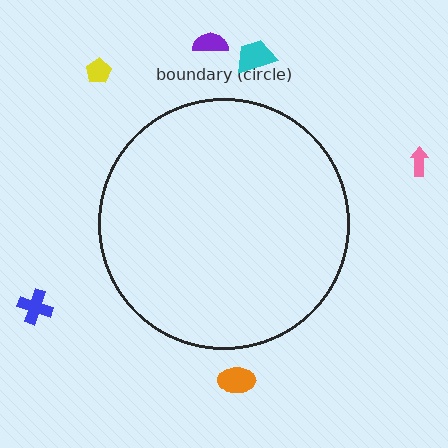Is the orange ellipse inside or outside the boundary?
Outside.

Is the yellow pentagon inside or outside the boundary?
Outside.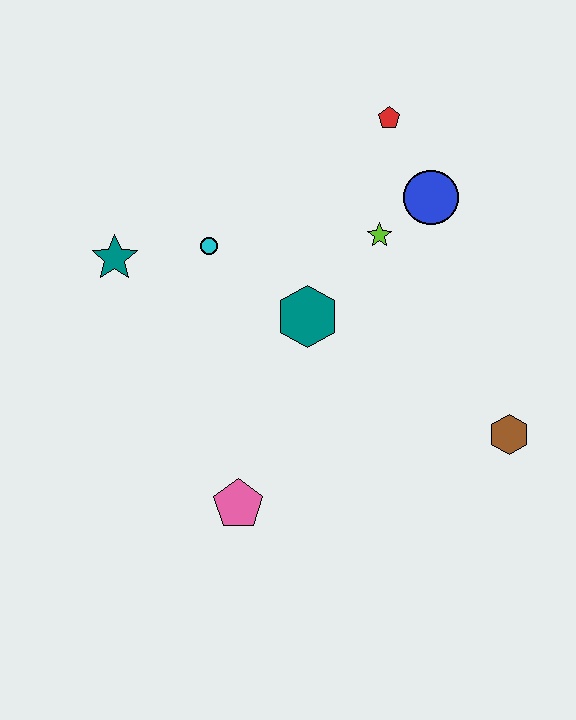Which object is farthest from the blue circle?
The pink pentagon is farthest from the blue circle.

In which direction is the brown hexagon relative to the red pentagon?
The brown hexagon is below the red pentagon.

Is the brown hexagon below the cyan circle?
Yes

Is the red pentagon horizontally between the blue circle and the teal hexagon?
Yes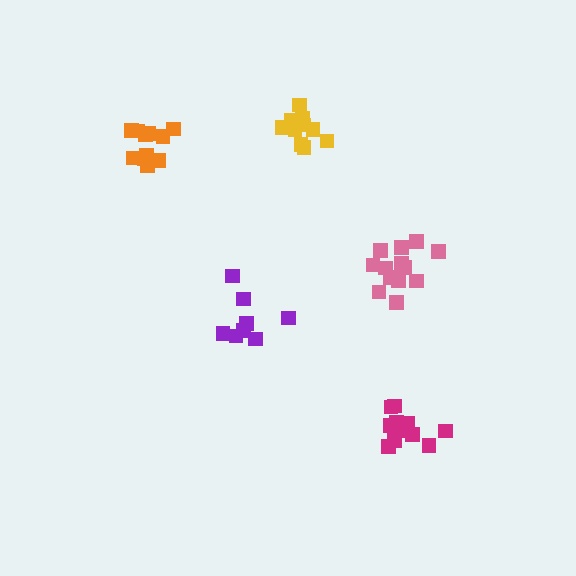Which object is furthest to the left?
The orange cluster is leftmost.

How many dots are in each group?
Group 1: 8 dots, Group 2: 11 dots, Group 3: 14 dots, Group 4: 11 dots, Group 5: 11 dots (55 total).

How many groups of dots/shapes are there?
There are 5 groups.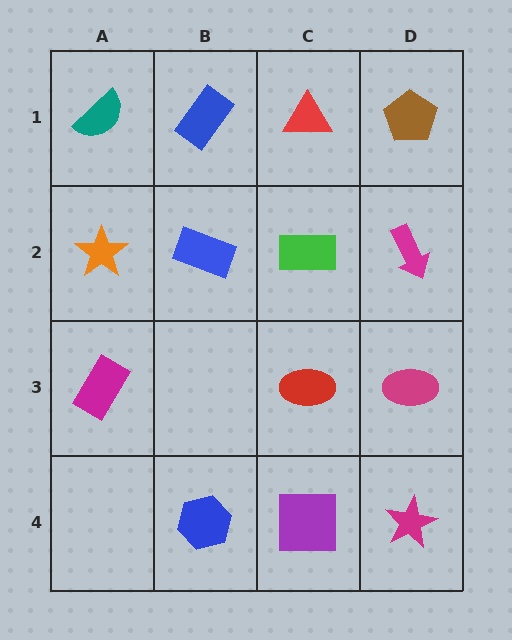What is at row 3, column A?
A magenta rectangle.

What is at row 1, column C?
A red triangle.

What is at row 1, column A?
A teal semicircle.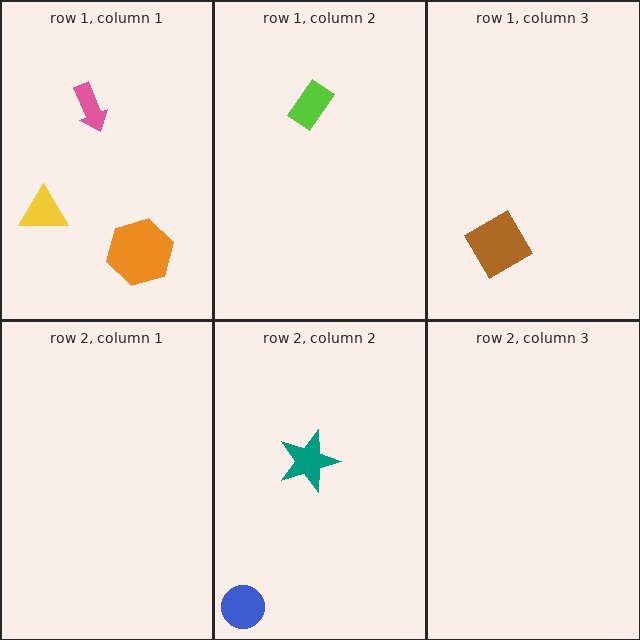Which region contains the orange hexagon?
The row 1, column 1 region.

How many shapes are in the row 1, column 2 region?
1.